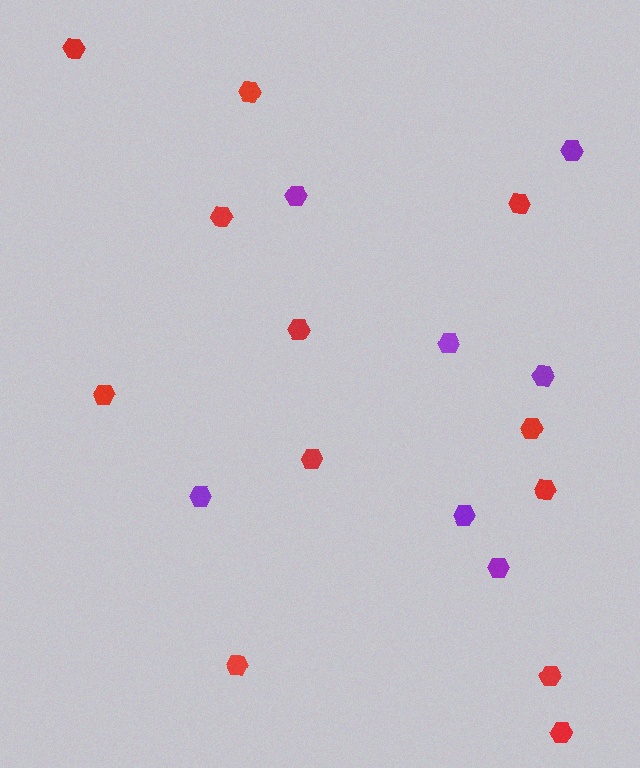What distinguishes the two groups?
There are 2 groups: one group of purple hexagons (7) and one group of red hexagons (12).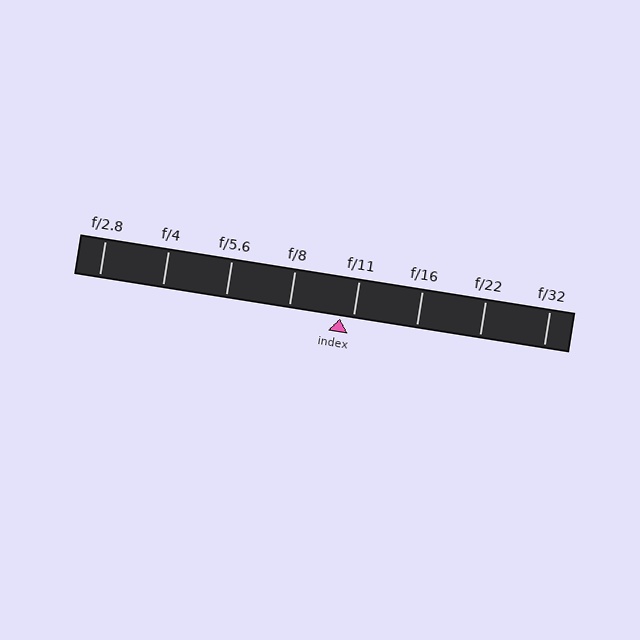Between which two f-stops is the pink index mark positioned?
The index mark is between f/8 and f/11.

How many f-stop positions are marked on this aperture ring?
There are 8 f-stop positions marked.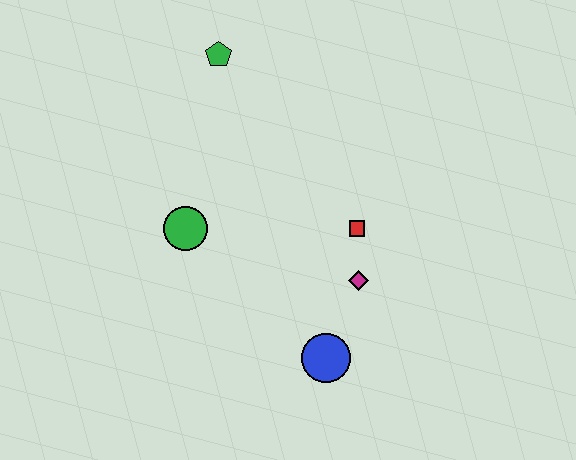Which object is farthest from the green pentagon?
The blue circle is farthest from the green pentagon.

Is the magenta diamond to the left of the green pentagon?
No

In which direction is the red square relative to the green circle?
The red square is to the right of the green circle.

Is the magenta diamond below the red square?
Yes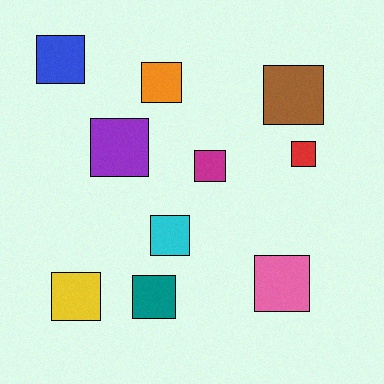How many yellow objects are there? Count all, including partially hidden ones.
There is 1 yellow object.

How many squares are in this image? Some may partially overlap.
There are 10 squares.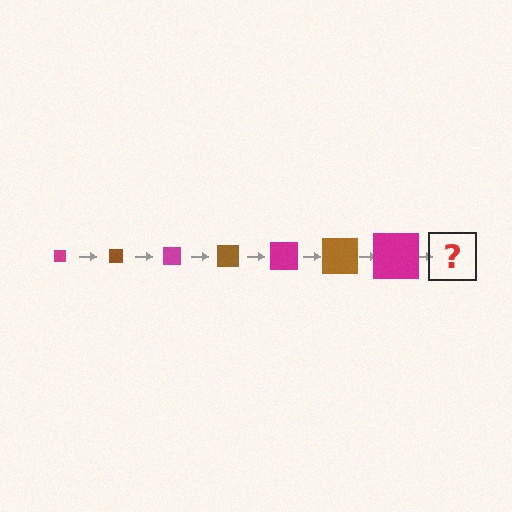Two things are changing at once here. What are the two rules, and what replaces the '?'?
The two rules are that the square grows larger each step and the color cycles through magenta and brown. The '?' should be a brown square, larger than the previous one.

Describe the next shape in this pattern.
It should be a brown square, larger than the previous one.